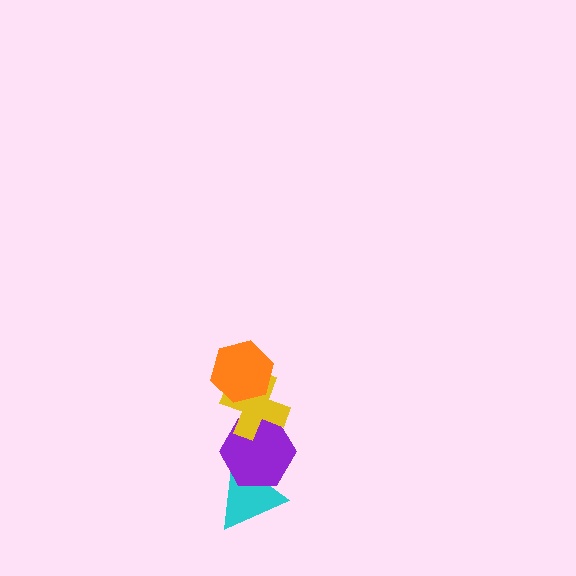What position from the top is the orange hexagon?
The orange hexagon is 1st from the top.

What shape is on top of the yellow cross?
The orange hexagon is on top of the yellow cross.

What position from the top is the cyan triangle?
The cyan triangle is 4th from the top.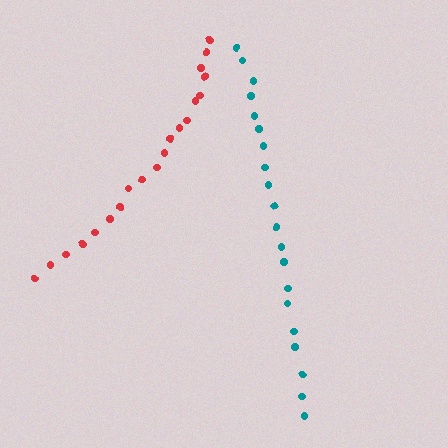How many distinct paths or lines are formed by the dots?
There are 2 distinct paths.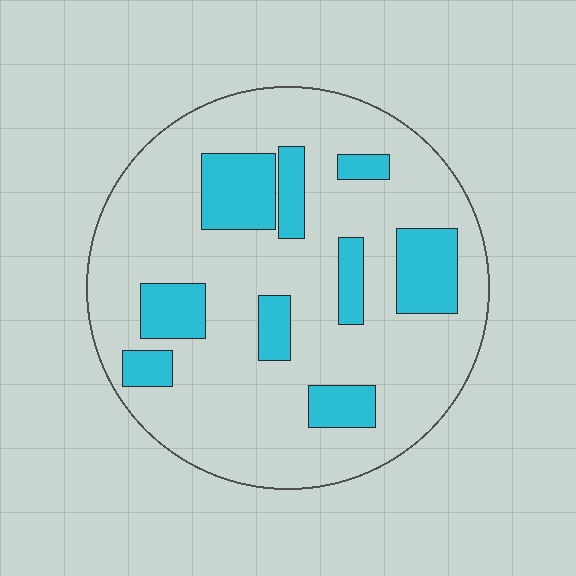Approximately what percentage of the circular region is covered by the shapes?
Approximately 20%.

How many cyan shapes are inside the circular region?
9.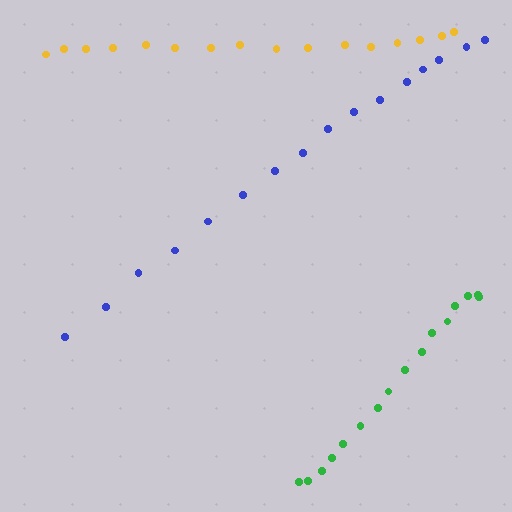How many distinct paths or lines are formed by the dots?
There are 3 distinct paths.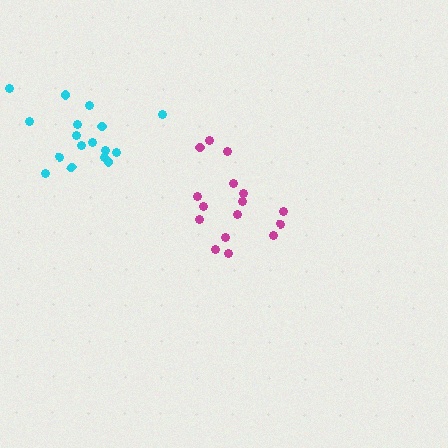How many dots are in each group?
Group 1: 16 dots, Group 2: 17 dots (33 total).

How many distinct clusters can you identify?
There are 2 distinct clusters.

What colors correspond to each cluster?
The clusters are colored: magenta, cyan.